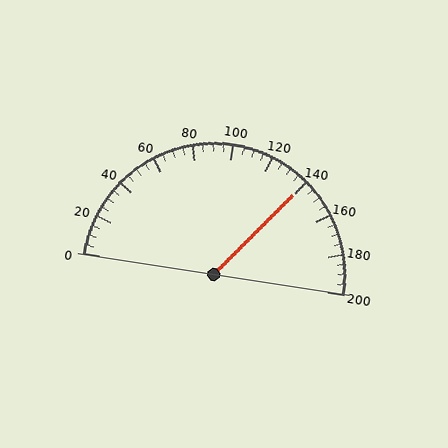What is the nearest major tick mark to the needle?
The nearest major tick mark is 140.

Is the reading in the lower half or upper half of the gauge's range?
The reading is in the upper half of the range (0 to 200).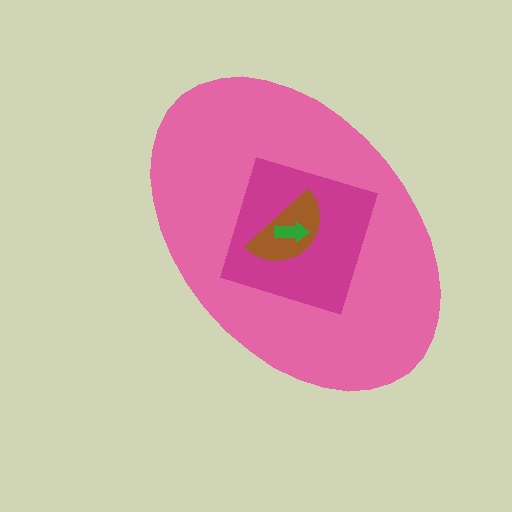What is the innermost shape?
The green arrow.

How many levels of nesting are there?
4.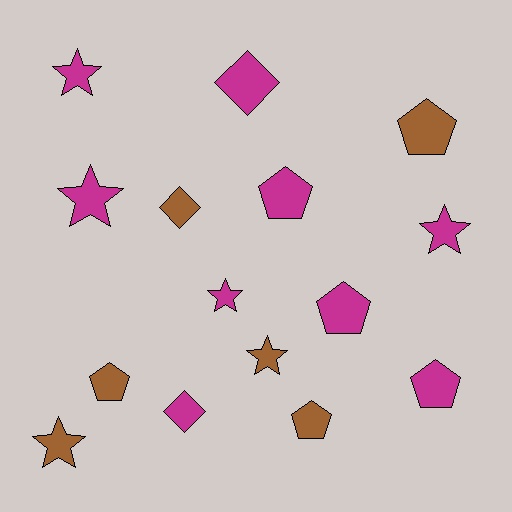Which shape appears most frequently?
Star, with 6 objects.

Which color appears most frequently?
Magenta, with 9 objects.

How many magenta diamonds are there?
There are 2 magenta diamonds.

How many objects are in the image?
There are 15 objects.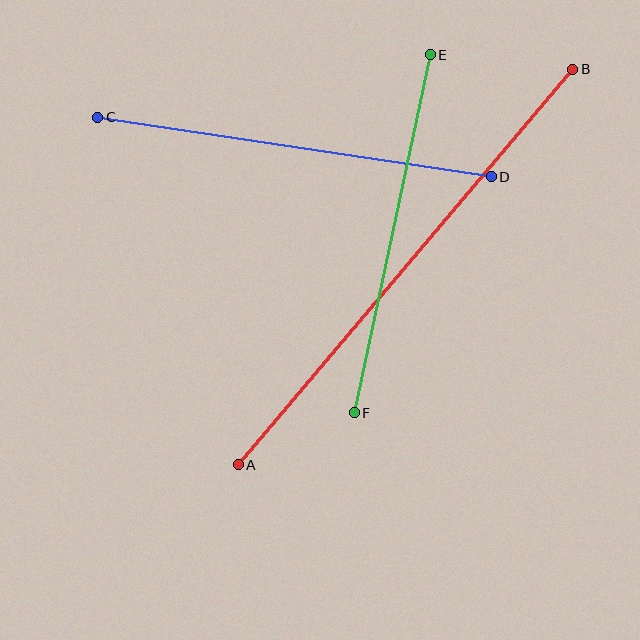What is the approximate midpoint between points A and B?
The midpoint is at approximately (405, 267) pixels.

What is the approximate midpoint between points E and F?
The midpoint is at approximately (392, 234) pixels.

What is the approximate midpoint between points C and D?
The midpoint is at approximately (295, 147) pixels.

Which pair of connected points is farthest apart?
Points A and B are farthest apart.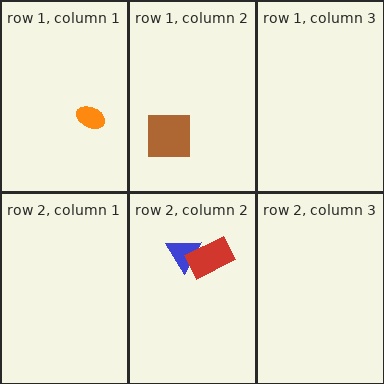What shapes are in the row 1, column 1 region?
The orange ellipse.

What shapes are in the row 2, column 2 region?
The blue triangle, the red rectangle.